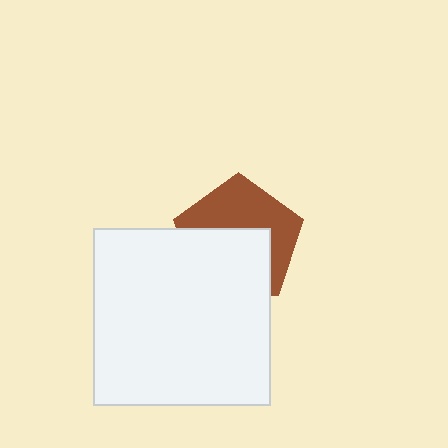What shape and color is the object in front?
The object in front is a white square.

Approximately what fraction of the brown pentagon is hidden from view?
Roughly 52% of the brown pentagon is hidden behind the white square.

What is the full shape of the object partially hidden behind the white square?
The partially hidden object is a brown pentagon.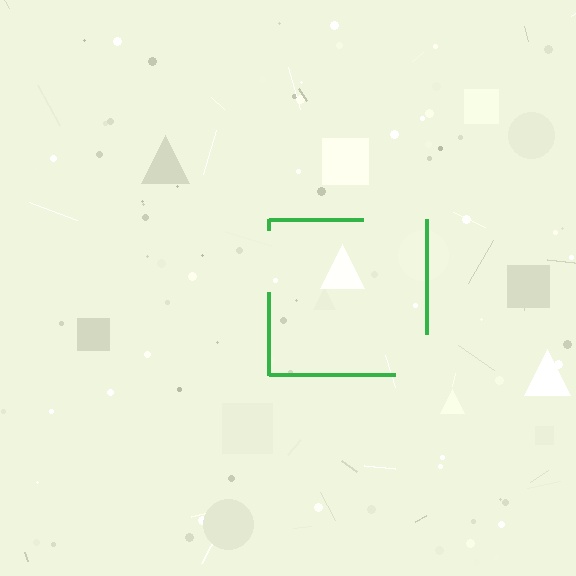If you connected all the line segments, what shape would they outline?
They would outline a square.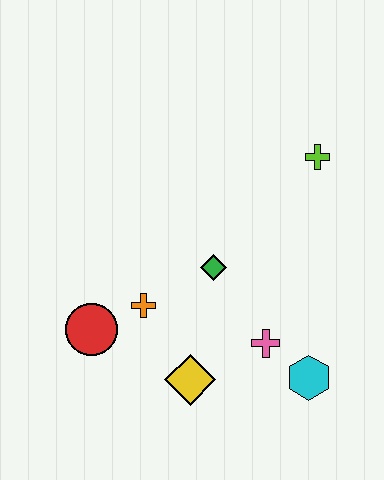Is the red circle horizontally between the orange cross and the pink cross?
No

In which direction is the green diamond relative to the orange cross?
The green diamond is to the right of the orange cross.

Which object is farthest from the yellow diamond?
The lime cross is farthest from the yellow diamond.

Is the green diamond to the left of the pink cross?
Yes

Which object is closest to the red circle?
The orange cross is closest to the red circle.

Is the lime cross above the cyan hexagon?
Yes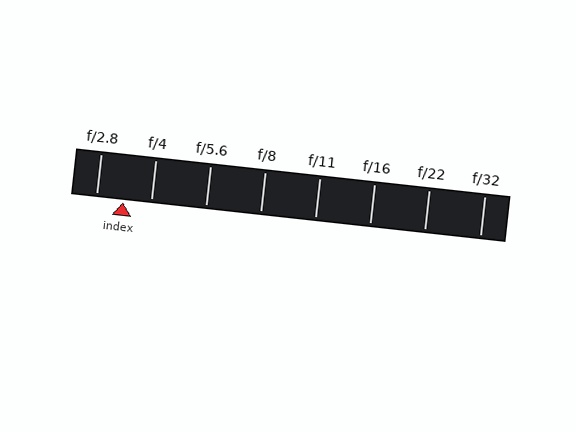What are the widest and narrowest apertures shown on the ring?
The widest aperture shown is f/2.8 and the narrowest is f/32.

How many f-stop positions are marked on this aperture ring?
There are 8 f-stop positions marked.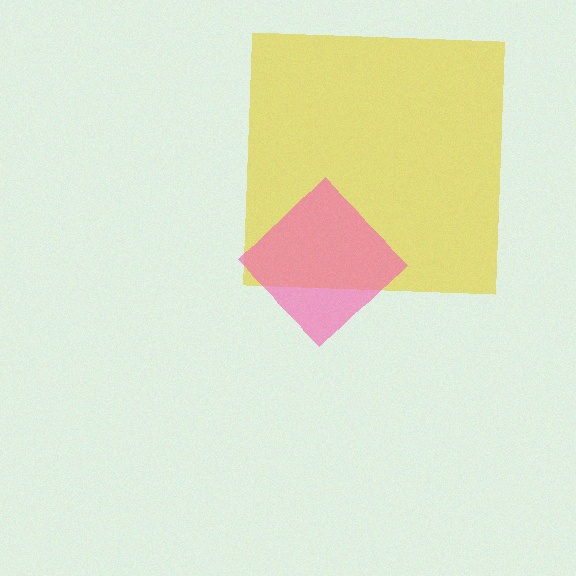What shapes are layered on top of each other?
The layered shapes are: a yellow square, a pink diamond.